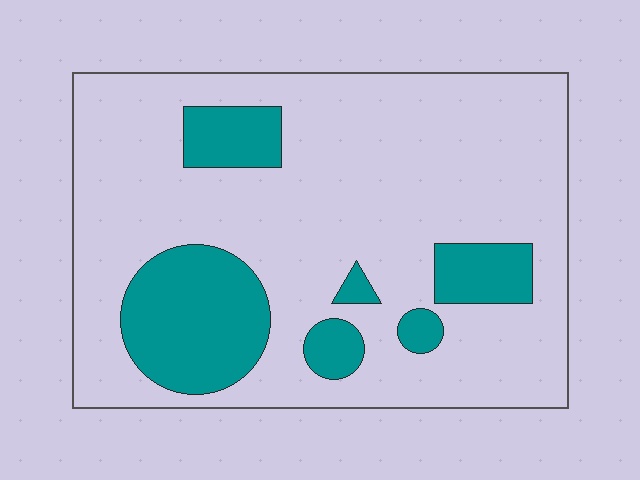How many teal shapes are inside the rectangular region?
6.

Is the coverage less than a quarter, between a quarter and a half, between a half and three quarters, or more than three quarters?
Less than a quarter.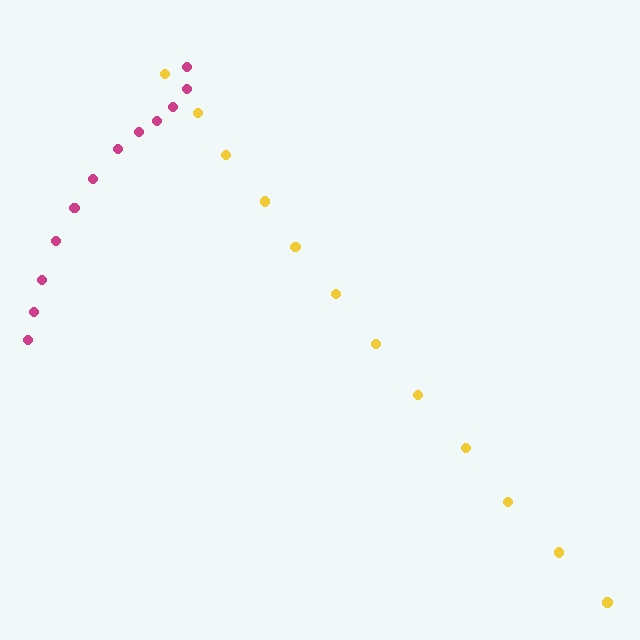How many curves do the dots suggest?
There are 2 distinct paths.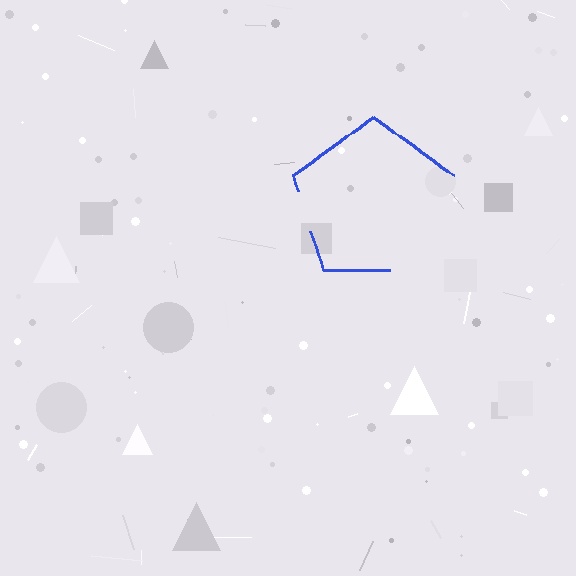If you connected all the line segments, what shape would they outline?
They would outline a pentagon.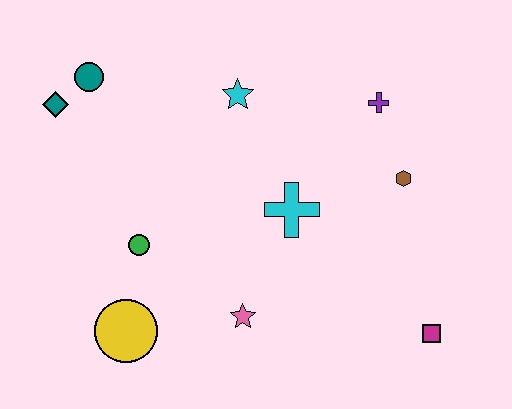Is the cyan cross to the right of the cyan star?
Yes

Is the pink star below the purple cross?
Yes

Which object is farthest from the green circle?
The magenta square is farthest from the green circle.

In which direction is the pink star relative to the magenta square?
The pink star is to the left of the magenta square.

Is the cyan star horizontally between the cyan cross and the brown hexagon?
No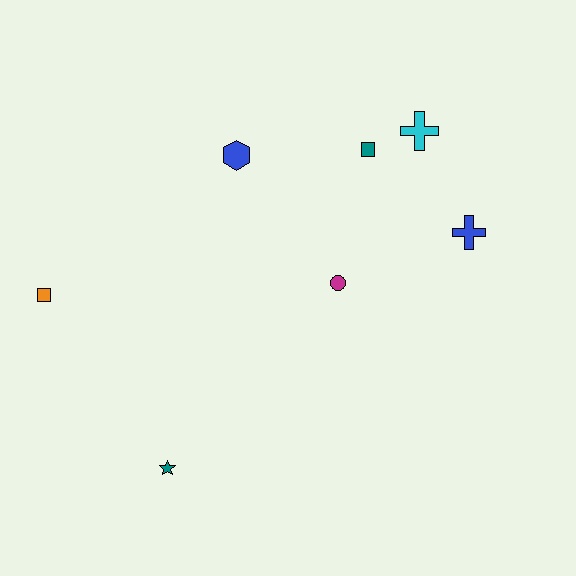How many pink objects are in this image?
There are no pink objects.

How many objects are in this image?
There are 7 objects.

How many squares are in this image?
There are 2 squares.